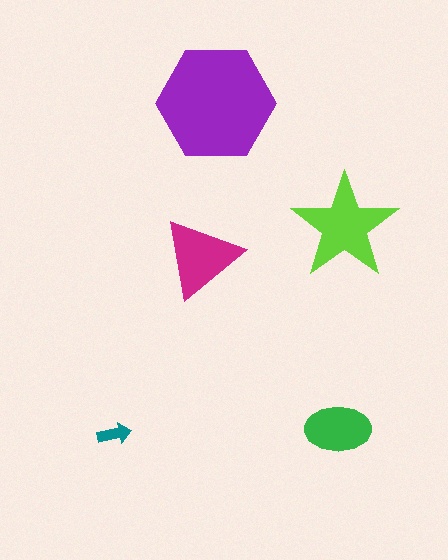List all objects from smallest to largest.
The teal arrow, the green ellipse, the magenta triangle, the lime star, the purple hexagon.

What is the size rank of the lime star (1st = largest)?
2nd.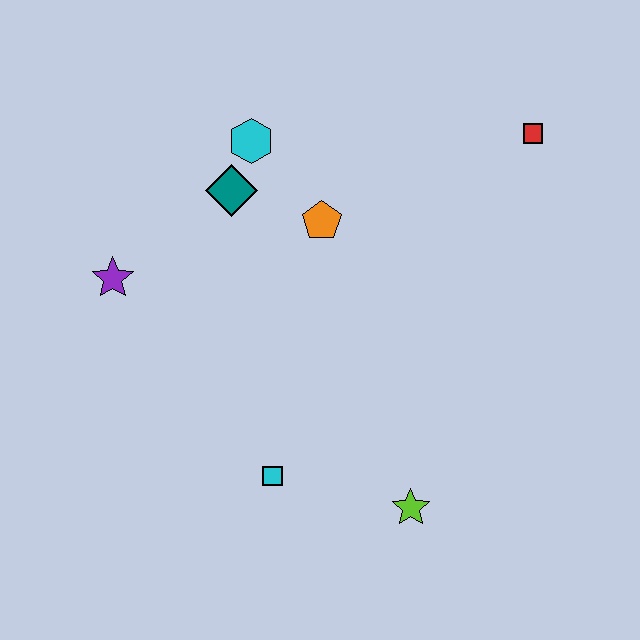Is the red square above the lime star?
Yes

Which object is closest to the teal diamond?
The cyan hexagon is closest to the teal diamond.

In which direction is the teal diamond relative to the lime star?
The teal diamond is above the lime star.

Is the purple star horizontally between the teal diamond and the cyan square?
No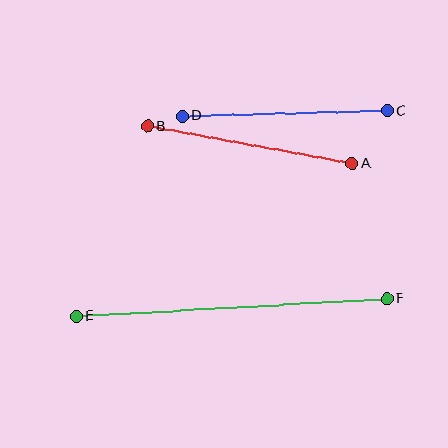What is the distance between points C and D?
The distance is approximately 205 pixels.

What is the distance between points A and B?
The distance is approximately 208 pixels.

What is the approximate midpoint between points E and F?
The midpoint is at approximately (232, 307) pixels.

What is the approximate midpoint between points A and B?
The midpoint is at approximately (250, 145) pixels.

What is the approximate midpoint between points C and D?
The midpoint is at approximately (285, 113) pixels.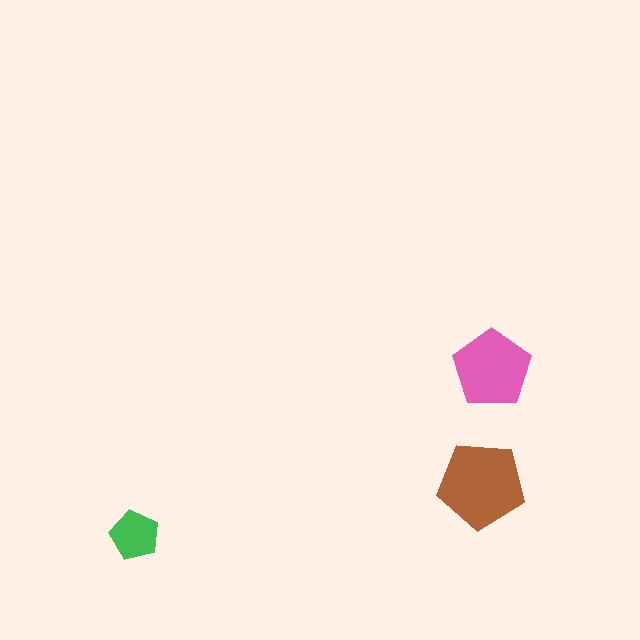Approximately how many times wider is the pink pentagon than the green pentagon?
About 1.5 times wider.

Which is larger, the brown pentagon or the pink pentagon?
The brown one.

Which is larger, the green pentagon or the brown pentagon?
The brown one.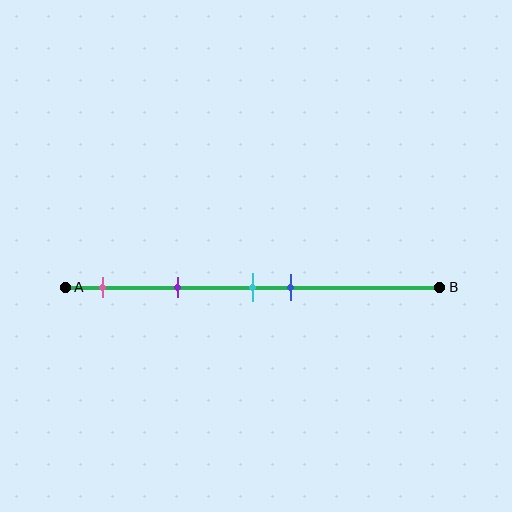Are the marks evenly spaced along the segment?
No, the marks are not evenly spaced.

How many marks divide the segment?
There are 4 marks dividing the segment.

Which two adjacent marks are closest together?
The cyan and blue marks are the closest adjacent pair.